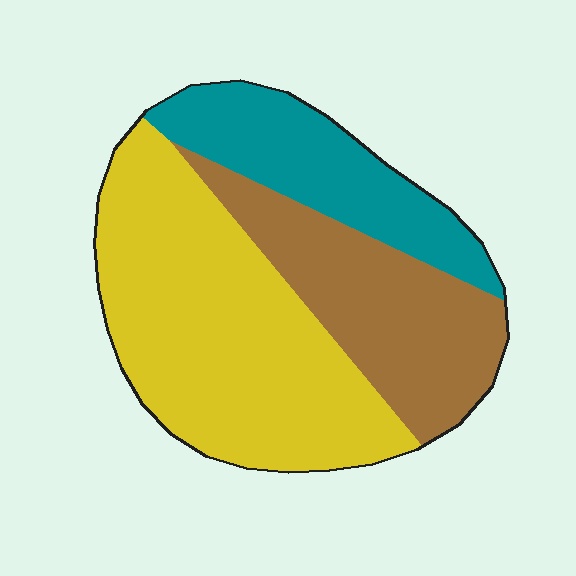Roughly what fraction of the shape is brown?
Brown covers 28% of the shape.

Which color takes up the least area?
Teal, at roughly 20%.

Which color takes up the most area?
Yellow, at roughly 50%.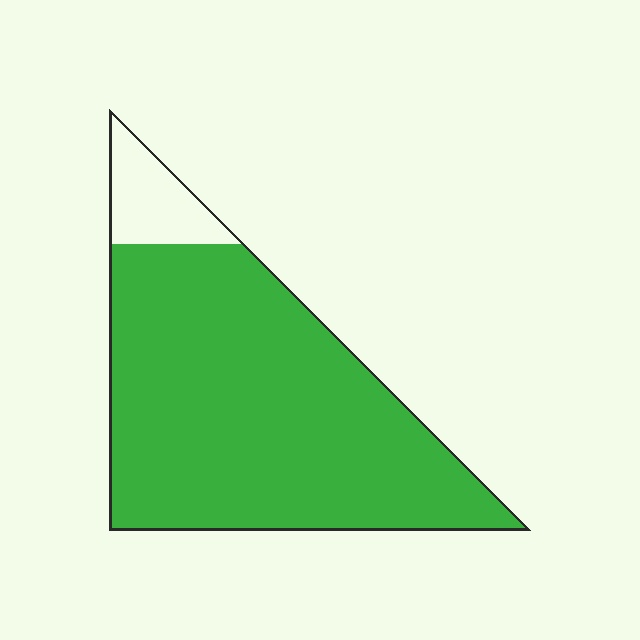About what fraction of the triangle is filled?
About nine tenths (9/10).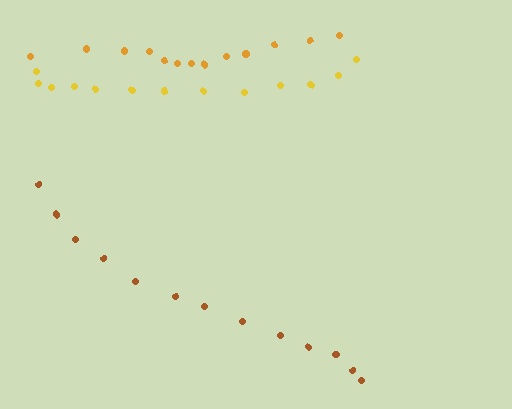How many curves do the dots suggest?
There are 3 distinct paths.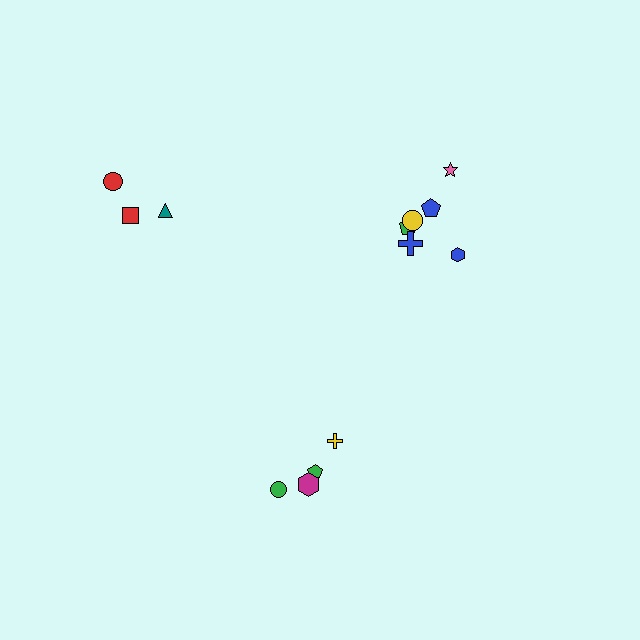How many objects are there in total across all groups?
There are 13 objects.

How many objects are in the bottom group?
There are 4 objects.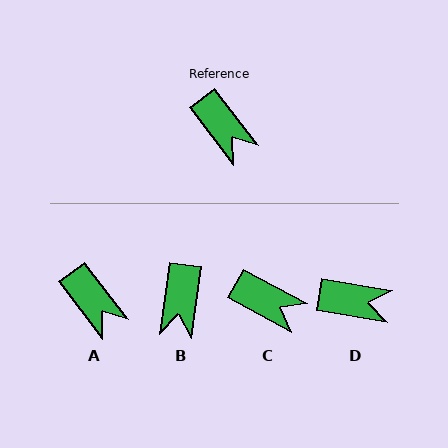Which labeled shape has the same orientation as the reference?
A.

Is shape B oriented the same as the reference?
No, it is off by about 46 degrees.